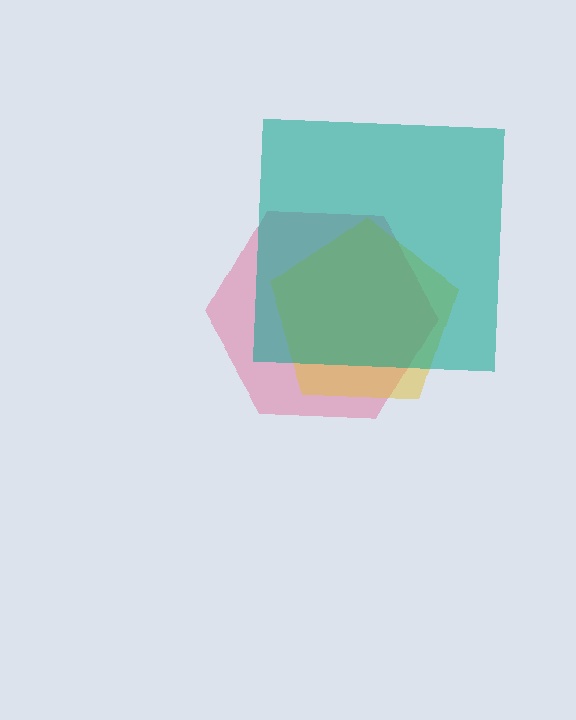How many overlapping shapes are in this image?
There are 3 overlapping shapes in the image.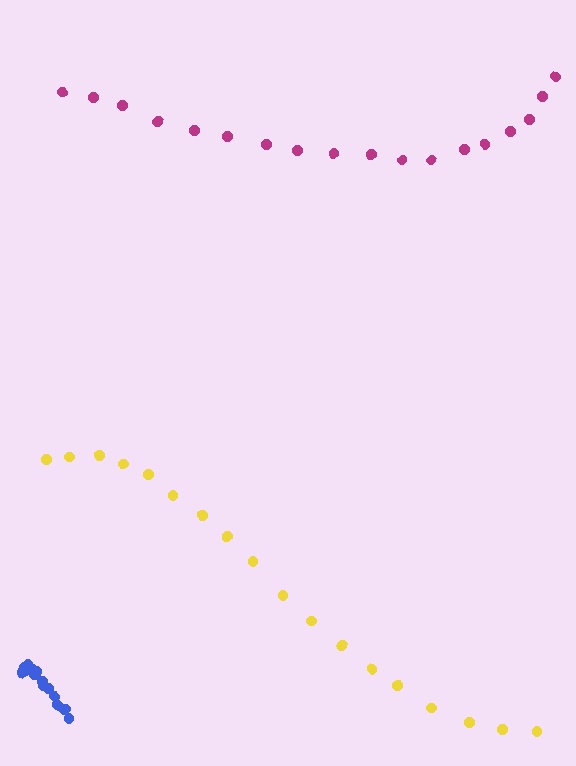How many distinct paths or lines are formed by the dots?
There are 3 distinct paths.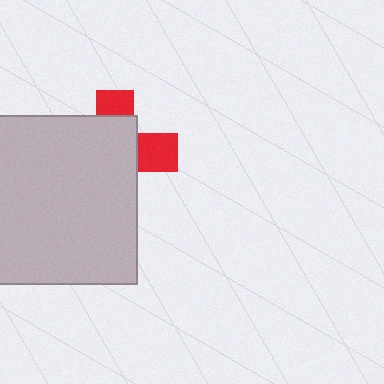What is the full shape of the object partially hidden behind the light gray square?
The partially hidden object is a red cross.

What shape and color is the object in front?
The object in front is a light gray square.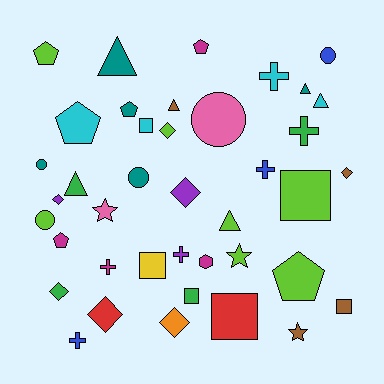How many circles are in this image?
There are 5 circles.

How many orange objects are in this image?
There is 1 orange object.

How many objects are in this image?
There are 40 objects.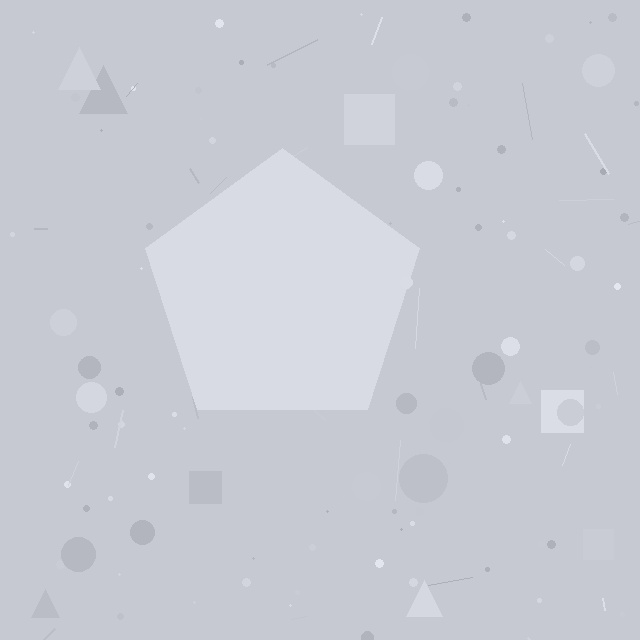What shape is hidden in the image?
A pentagon is hidden in the image.